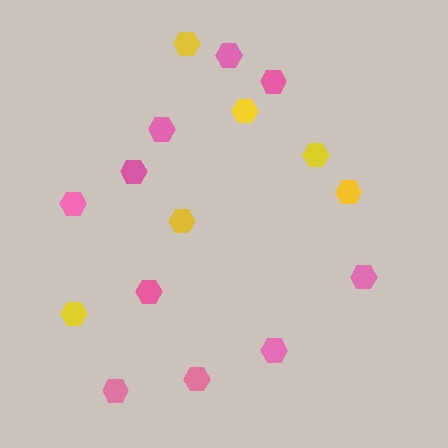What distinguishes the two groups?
There are 2 groups: one group of pink hexagons (10) and one group of yellow hexagons (6).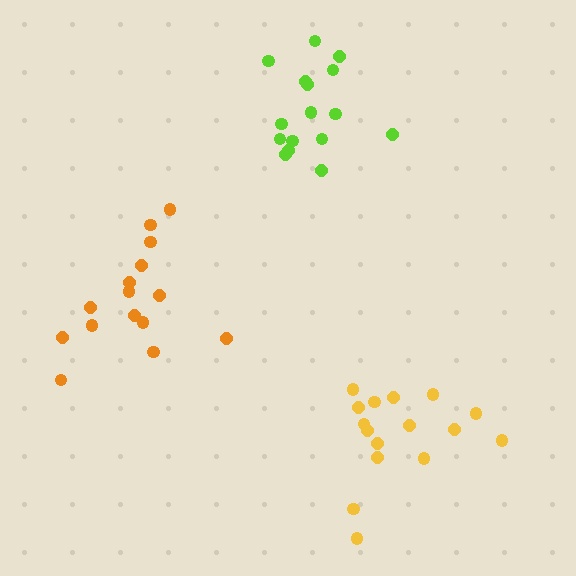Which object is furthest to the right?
The yellow cluster is rightmost.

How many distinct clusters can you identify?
There are 3 distinct clusters.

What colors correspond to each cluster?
The clusters are colored: orange, yellow, lime.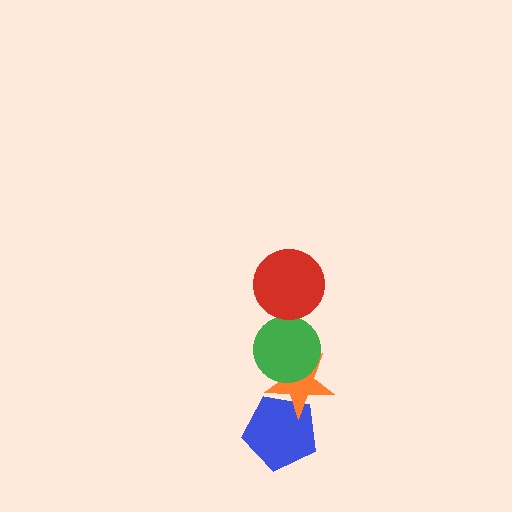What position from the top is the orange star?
The orange star is 3rd from the top.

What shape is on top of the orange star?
The green circle is on top of the orange star.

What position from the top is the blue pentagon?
The blue pentagon is 4th from the top.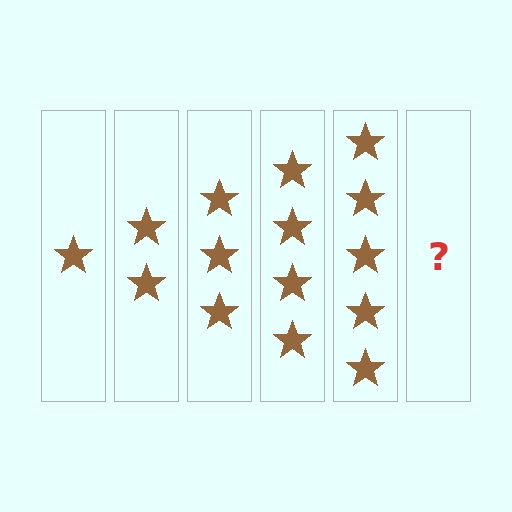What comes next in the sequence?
The next element should be 6 stars.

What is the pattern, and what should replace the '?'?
The pattern is that each step adds one more star. The '?' should be 6 stars.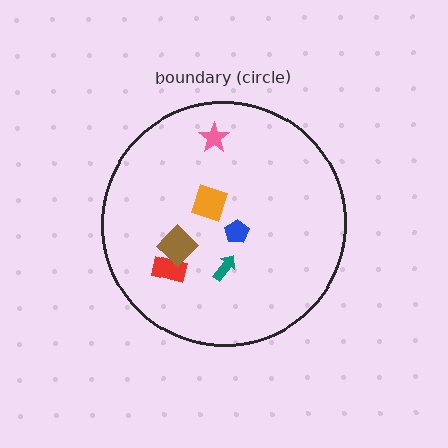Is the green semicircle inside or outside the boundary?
Inside.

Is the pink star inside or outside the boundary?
Inside.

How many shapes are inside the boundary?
7 inside, 0 outside.